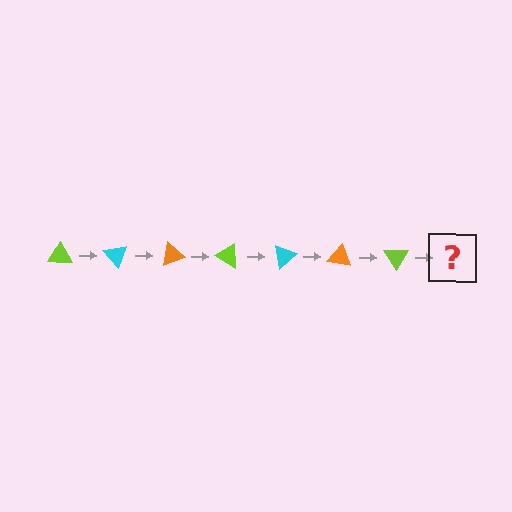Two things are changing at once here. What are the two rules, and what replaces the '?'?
The two rules are that it rotates 50 degrees each step and the color cycles through lime, cyan, and orange. The '?' should be a cyan triangle, rotated 350 degrees from the start.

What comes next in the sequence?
The next element should be a cyan triangle, rotated 350 degrees from the start.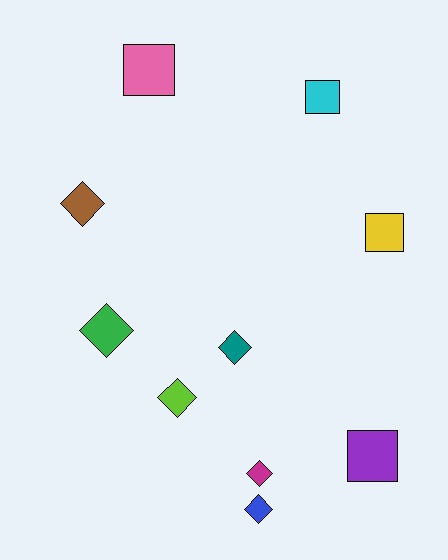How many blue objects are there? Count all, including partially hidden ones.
There is 1 blue object.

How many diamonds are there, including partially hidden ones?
There are 6 diamonds.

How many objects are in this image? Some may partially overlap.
There are 10 objects.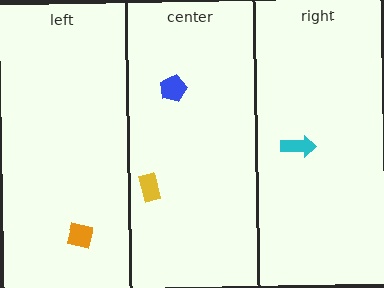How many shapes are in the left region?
1.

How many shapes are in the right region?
1.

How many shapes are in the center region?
2.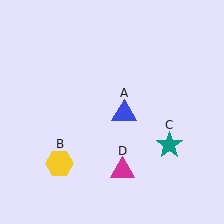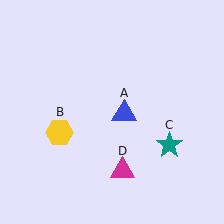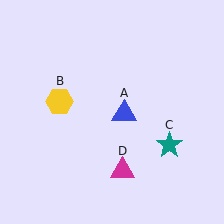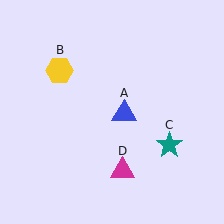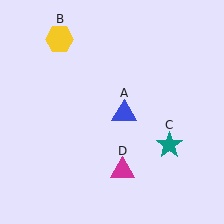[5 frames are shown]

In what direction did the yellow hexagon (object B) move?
The yellow hexagon (object B) moved up.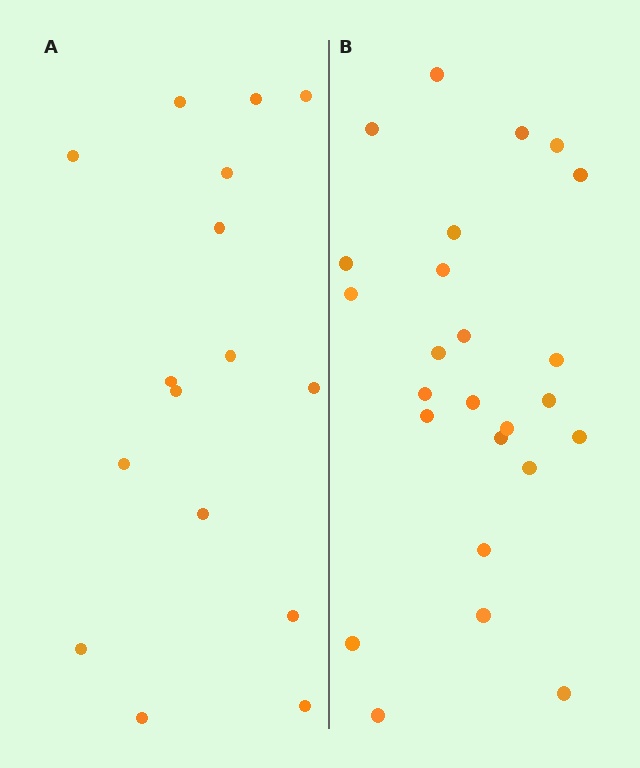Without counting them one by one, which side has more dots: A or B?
Region B (the right region) has more dots.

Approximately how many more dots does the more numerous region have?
Region B has roughly 8 or so more dots than region A.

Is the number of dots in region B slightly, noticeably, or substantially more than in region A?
Region B has substantially more. The ratio is roughly 1.6 to 1.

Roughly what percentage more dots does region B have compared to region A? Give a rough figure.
About 55% more.